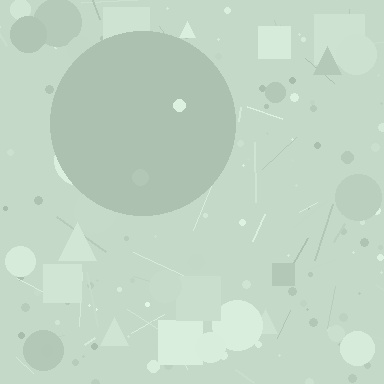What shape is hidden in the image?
A circle is hidden in the image.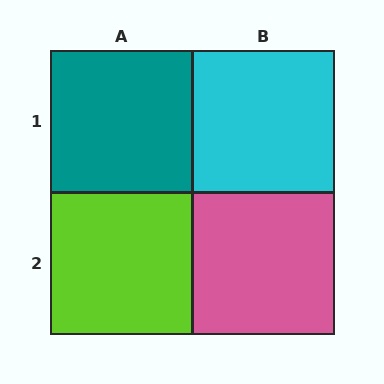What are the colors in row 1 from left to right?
Teal, cyan.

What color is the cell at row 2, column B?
Pink.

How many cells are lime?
1 cell is lime.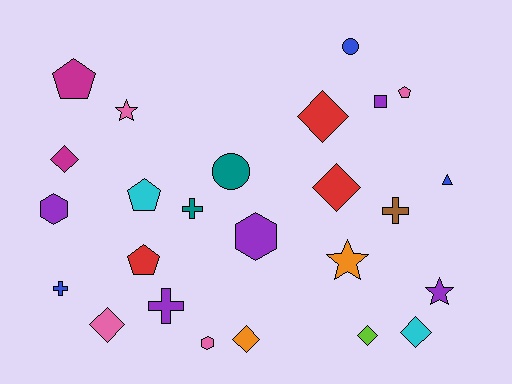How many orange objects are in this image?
There are 2 orange objects.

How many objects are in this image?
There are 25 objects.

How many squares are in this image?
There is 1 square.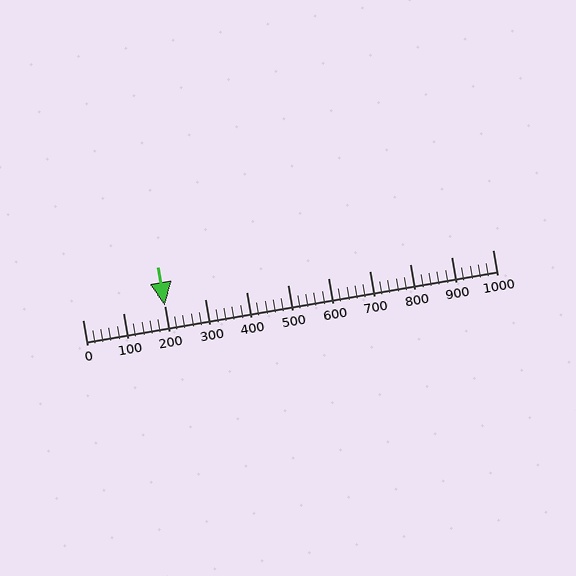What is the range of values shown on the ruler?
The ruler shows values from 0 to 1000.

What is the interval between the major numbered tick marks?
The major tick marks are spaced 100 units apart.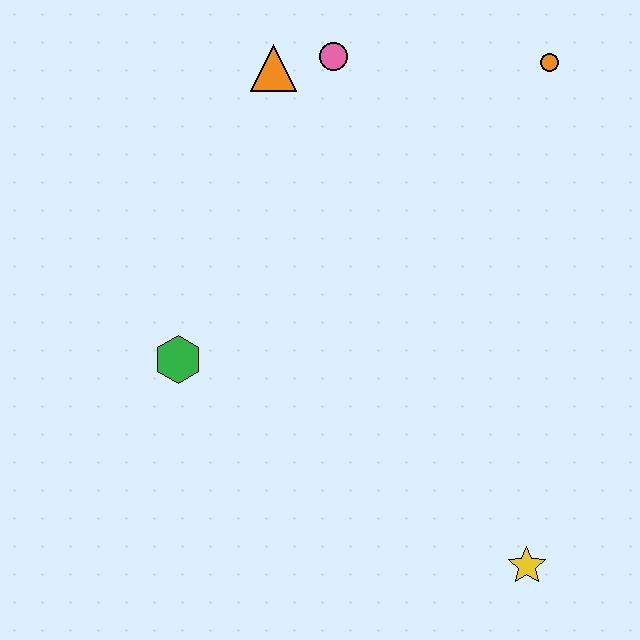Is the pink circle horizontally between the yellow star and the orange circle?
No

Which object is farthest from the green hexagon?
The orange circle is farthest from the green hexagon.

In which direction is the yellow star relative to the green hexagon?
The yellow star is to the right of the green hexagon.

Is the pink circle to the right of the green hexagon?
Yes